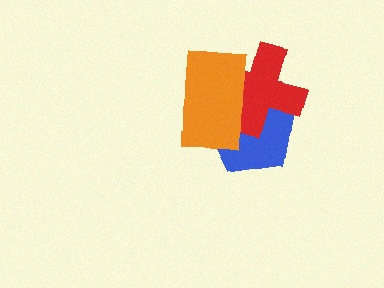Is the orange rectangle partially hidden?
No, no other shape covers it.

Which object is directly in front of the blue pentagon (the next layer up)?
The red cross is directly in front of the blue pentagon.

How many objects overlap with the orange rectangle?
2 objects overlap with the orange rectangle.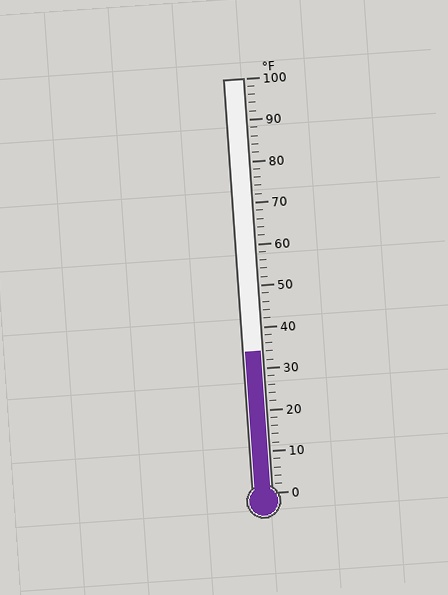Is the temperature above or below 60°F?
The temperature is below 60°F.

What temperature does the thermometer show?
The thermometer shows approximately 34°F.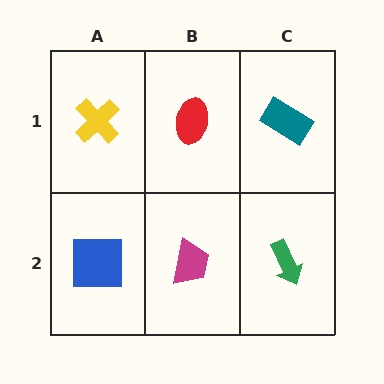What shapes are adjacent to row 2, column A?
A yellow cross (row 1, column A), a magenta trapezoid (row 2, column B).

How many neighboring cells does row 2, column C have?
2.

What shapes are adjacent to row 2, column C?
A teal rectangle (row 1, column C), a magenta trapezoid (row 2, column B).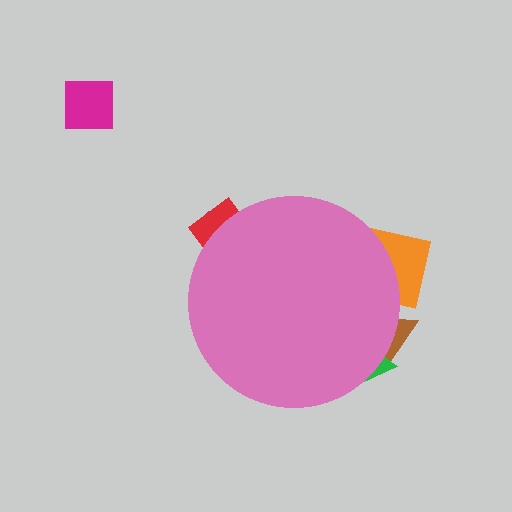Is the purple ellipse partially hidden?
Yes, the purple ellipse is partially hidden behind the pink circle.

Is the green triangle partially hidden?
Yes, the green triangle is partially hidden behind the pink circle.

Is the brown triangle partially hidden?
Yes, the brown triangle is partially hidden behind the pink circle.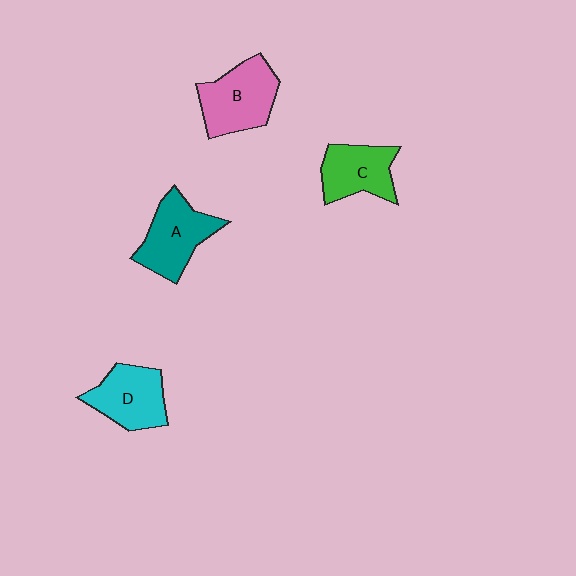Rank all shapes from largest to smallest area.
From largest to smallest: B (pink), A (teal), D (cyan), C (green).